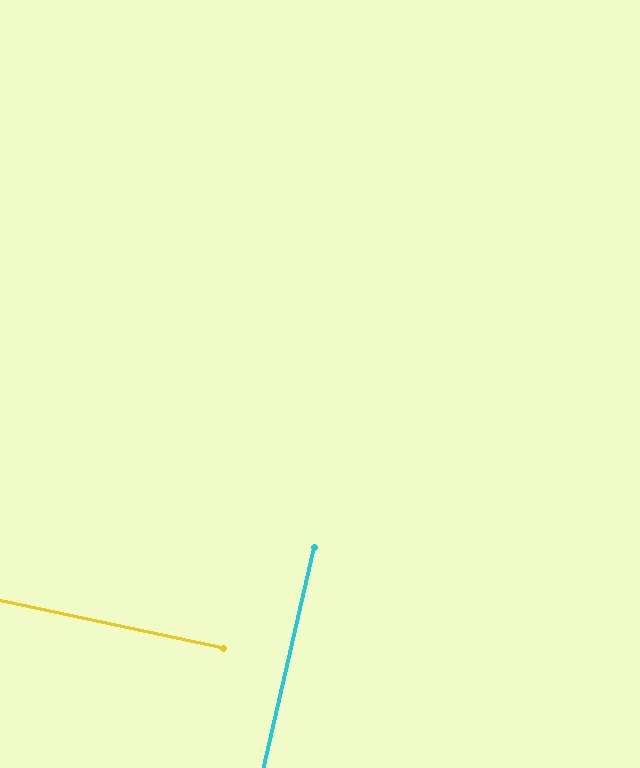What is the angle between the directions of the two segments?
Approximately 89 degrees.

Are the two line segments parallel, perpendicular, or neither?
Perpendicular — they meet at approximately 89°.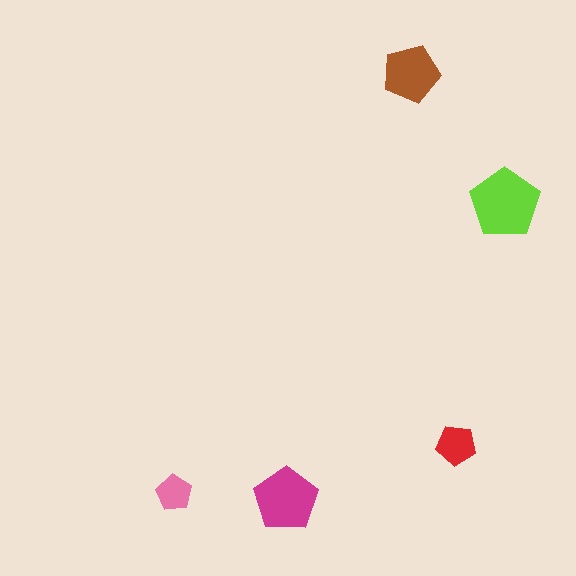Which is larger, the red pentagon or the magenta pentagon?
The magenta one.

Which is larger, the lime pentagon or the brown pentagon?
The lime one.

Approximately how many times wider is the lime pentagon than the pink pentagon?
About 2 times wider.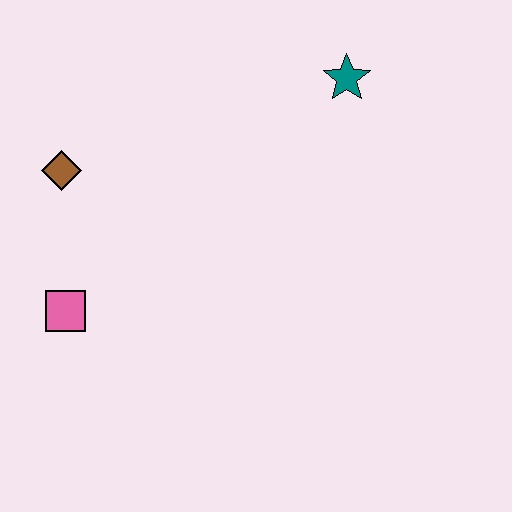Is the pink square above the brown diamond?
No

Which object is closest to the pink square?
The brown diamond is closest to the pink square.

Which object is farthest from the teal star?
The pink square is farthest from the teal star.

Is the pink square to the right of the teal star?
No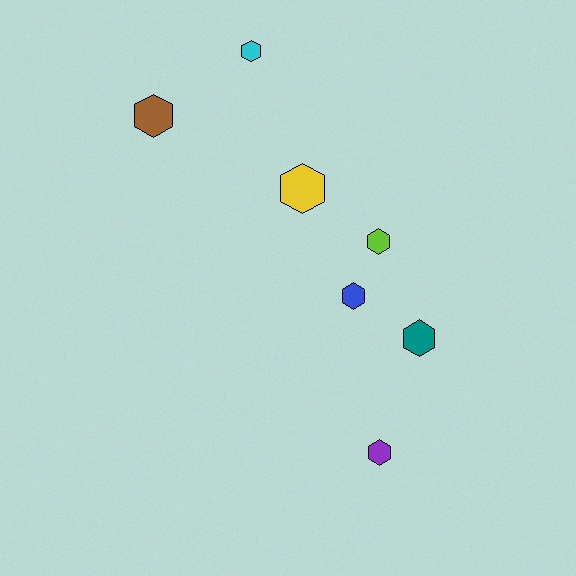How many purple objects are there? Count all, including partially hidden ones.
There is 1 purple object.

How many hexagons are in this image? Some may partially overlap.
There are 7 hexagons.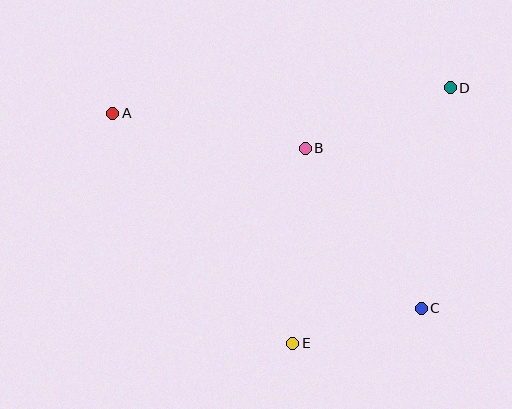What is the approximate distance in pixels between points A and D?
The distance between A and D is approximately 339 pixels.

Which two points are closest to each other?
Points C and E are closest to each other.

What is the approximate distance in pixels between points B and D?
The distance between B and D is approximately 157 pixels.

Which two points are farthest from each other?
Points A and C are farthest from each other.